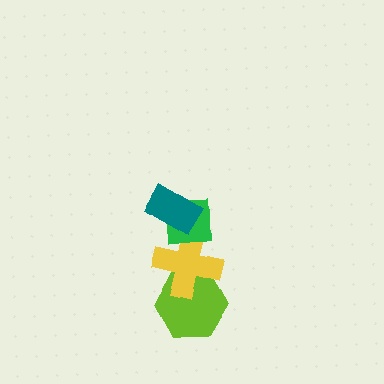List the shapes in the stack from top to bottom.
From top to bottom: the teal rectangle, the green square, the yellow cross, the lime hexagon.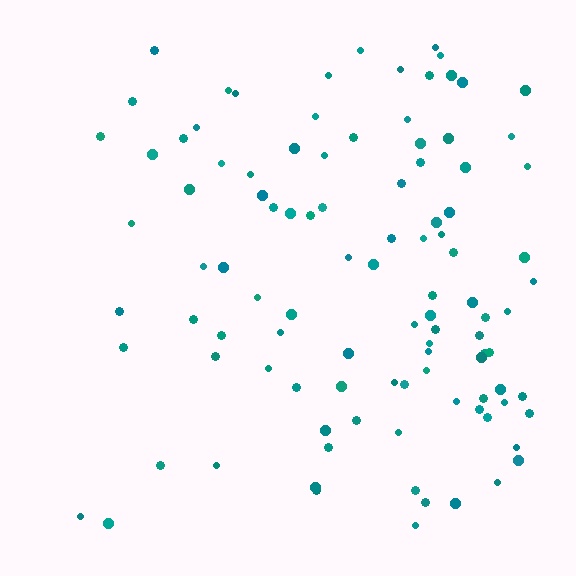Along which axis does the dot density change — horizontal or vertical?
Horizontal.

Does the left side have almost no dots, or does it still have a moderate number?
Still a moderate number, just noticeably fewer than the right.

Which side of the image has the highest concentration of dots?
The right.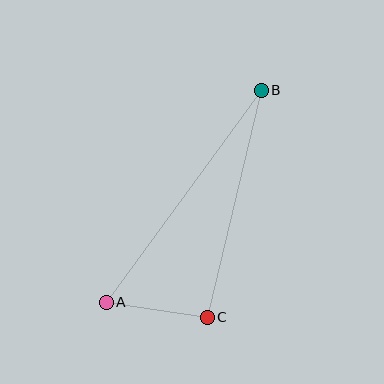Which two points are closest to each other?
Points A and C are closest to each other.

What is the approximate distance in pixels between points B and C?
The distance between B and C is approximately 234 pixels.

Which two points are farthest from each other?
Points A and B are farthest from each other.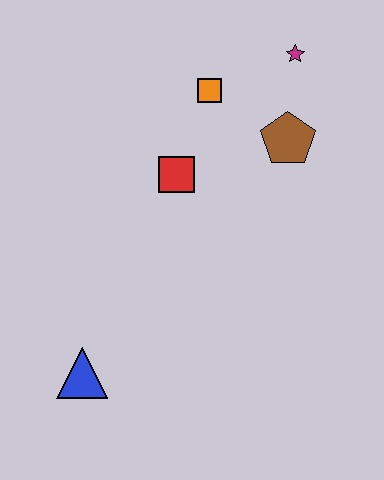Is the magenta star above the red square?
Yes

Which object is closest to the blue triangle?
The red square is closest to the blue triangle.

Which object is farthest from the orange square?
The blue triangle is farthest from the orange square.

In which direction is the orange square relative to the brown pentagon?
The orange square is to the left of the brown pentagon.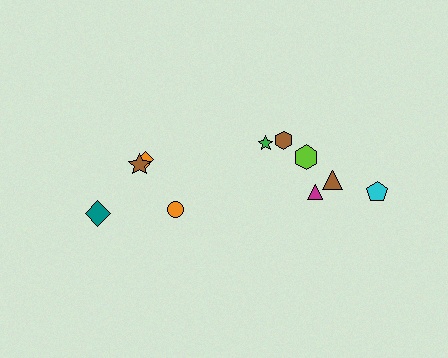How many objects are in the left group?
There are 4 objects.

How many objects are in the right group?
There are 6 objects.